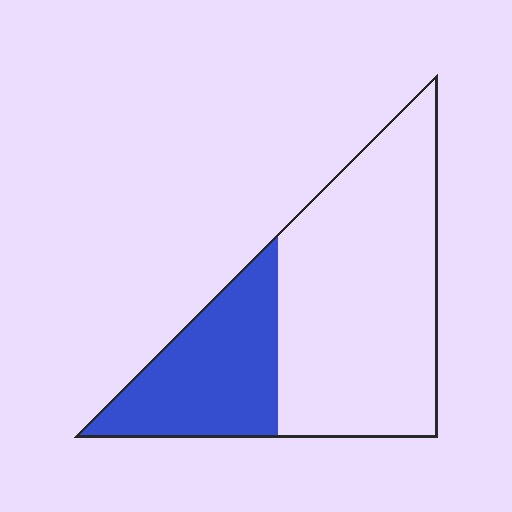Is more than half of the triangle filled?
No.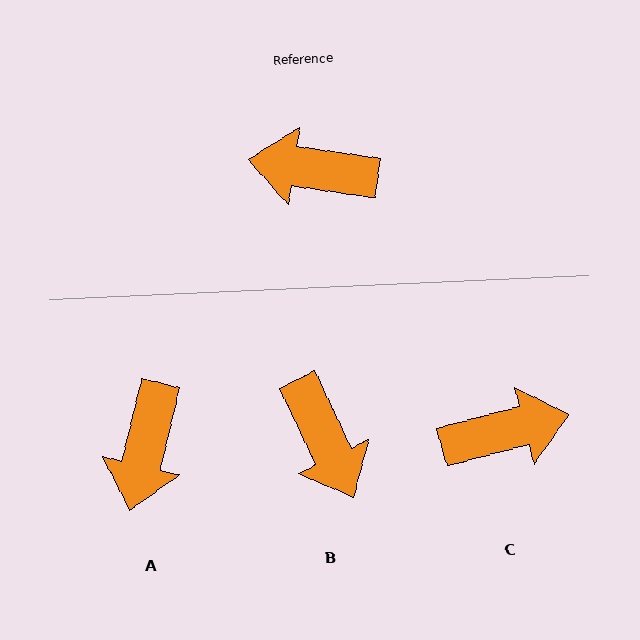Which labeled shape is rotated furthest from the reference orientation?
C, about 157 degrees away.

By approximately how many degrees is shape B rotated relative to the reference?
Approximately 124 degrees counter-clockwise.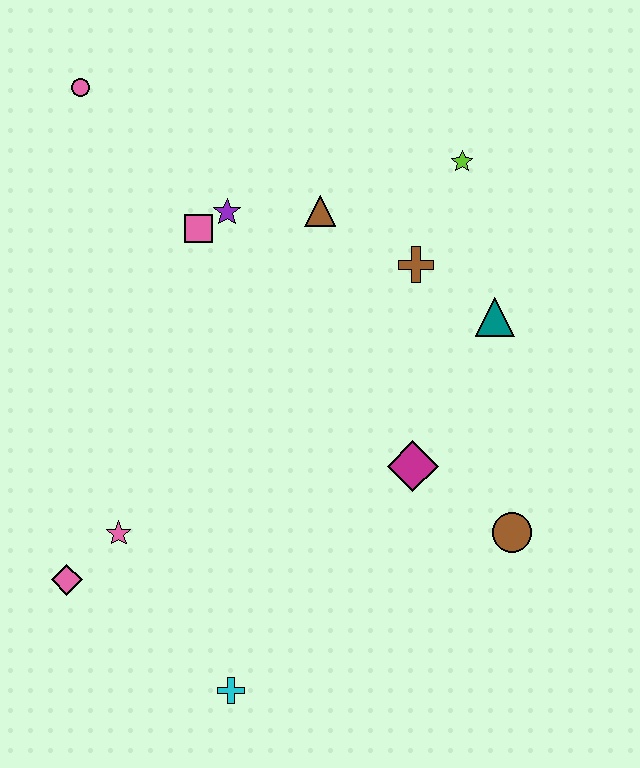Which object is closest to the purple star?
The pink square is closest to the purple star.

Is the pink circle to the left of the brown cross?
Yes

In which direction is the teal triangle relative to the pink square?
The teal triangle is to the right of the pink square.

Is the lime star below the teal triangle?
No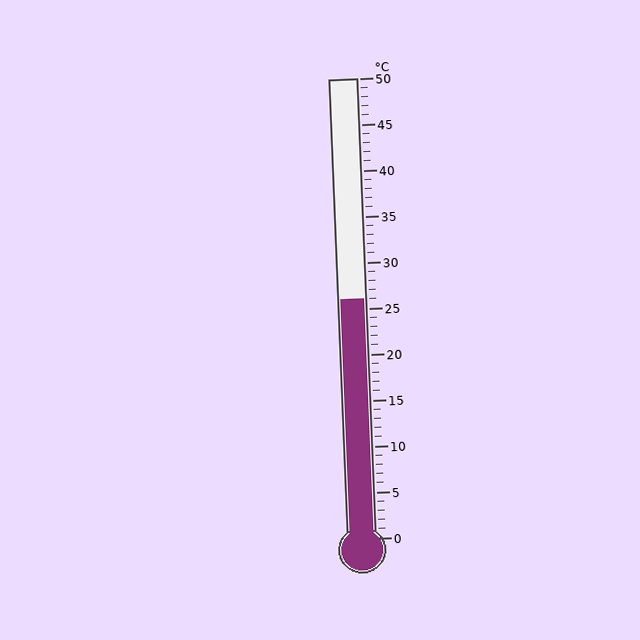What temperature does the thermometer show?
The thermometer shows approximately 26°C.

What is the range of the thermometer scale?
The thermometer scale ranges from 0°C to 50°C.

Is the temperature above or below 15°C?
The temperature is above 15°C.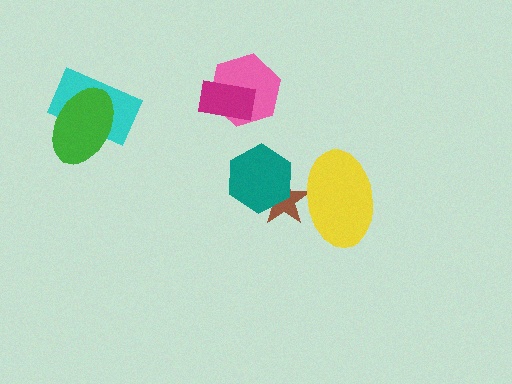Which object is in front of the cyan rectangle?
The green ellipse is in front of the cyan rectangle.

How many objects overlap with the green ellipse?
1 object overlaps with the green ellipse.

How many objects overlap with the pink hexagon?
1 object overlaps with the pink hexagon.